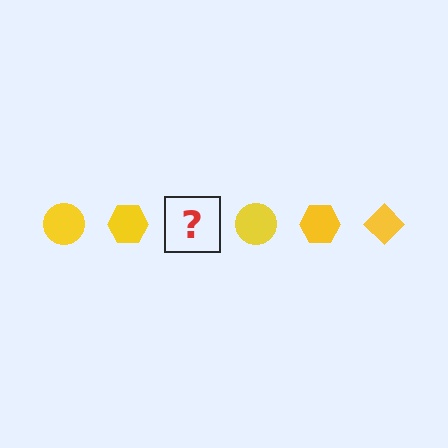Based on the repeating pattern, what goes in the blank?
The blank should be a yellow diamond.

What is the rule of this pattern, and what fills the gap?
The rule is that the pattern cycles through circle, hexagon, diamond shapes in yellow. The gap should be filled with a yellow diamond.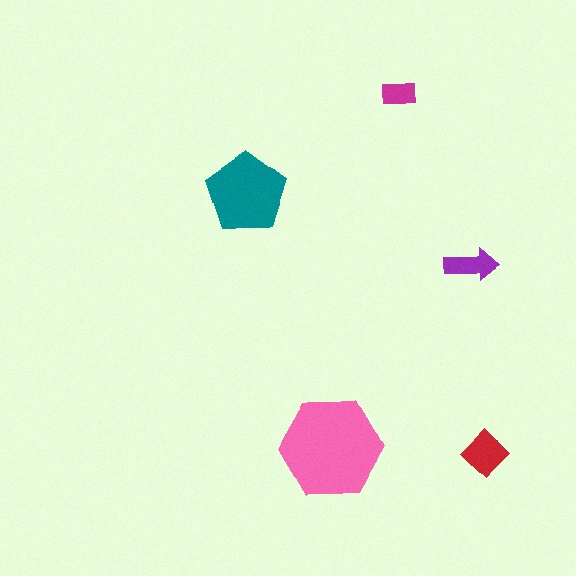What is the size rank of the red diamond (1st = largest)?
3rd.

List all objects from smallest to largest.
The magenta rectangle, the purple arrow, the red diamond, the teal pentagon, the pink hexagon.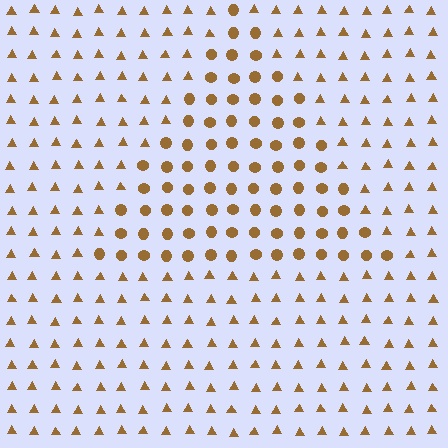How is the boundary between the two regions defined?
The boundary is defined by a change in element shape: circles inside vs. triangles outside. All elements share the same color and spacing.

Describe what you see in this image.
The image is filled with small brown elements arranged in a uniform grid. A triangle-shaped region contains circles, while the surrounding area contains triangles. The boundary is defined purely by the change in element shape.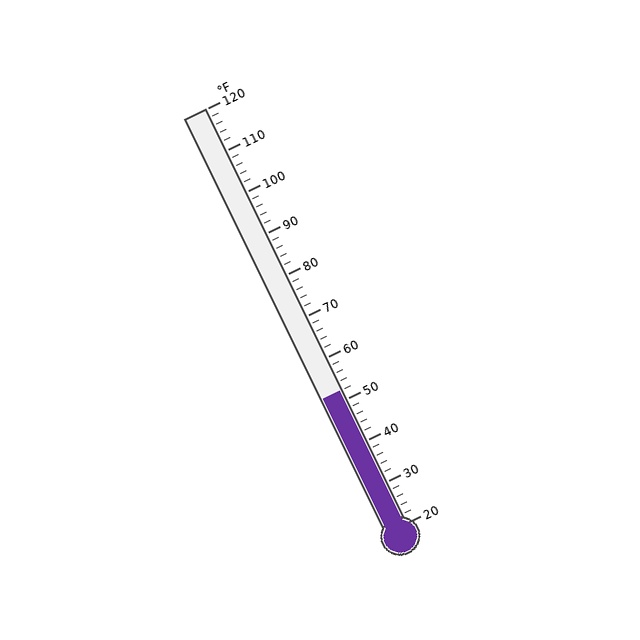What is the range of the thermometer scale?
The thermometer scale ranges from 20°F to 120°F.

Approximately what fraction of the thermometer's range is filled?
The thermometer is filled to approximately 30% of its range.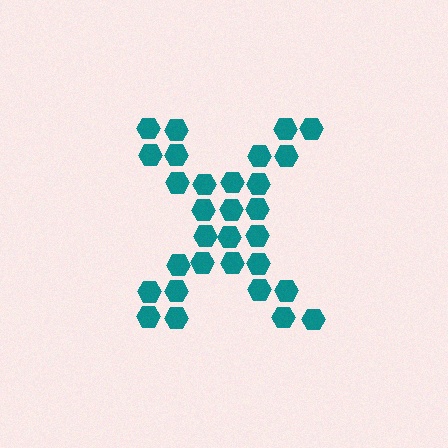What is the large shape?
The large shape is the letter X.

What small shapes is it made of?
It is made of small hexagons.